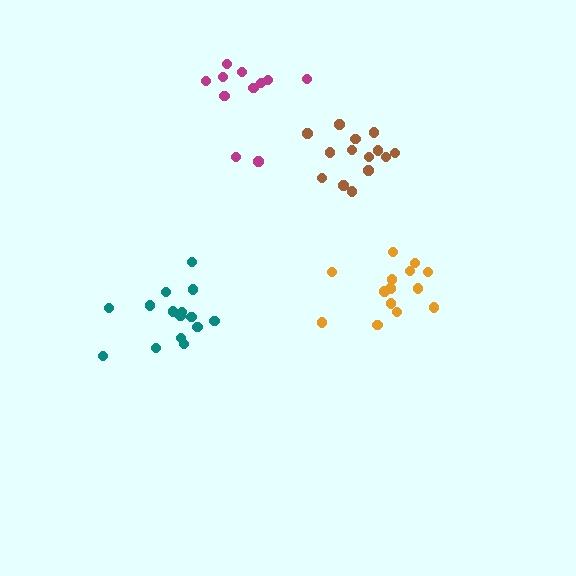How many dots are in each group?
Group 1: 14 dots, Group 2: 14 dots, Group 3: 15 dots, Group 4: 11 dots (54 total).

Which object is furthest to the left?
The teal cluster is leftmost.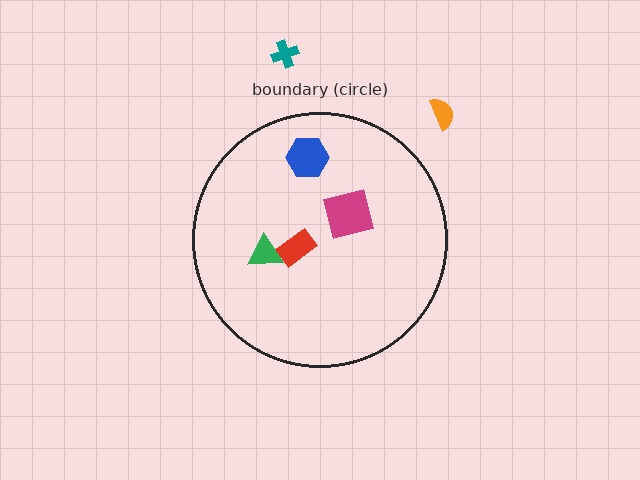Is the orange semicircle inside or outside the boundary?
Outside.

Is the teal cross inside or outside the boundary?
Outside.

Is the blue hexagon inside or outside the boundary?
Inside.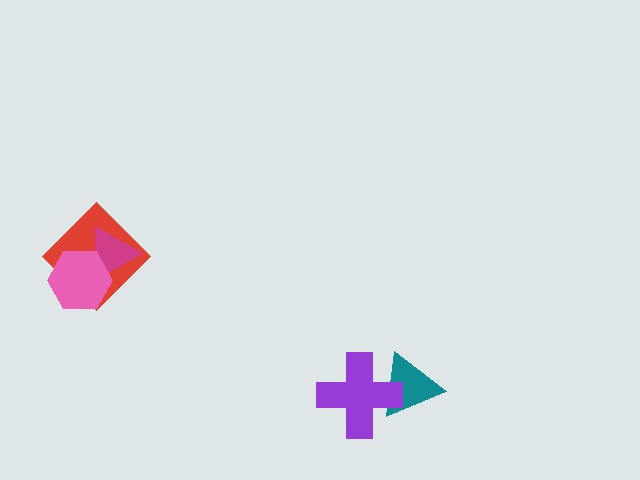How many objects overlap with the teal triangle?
1 object overlaps with the teal triangle.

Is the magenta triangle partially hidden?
Yes, it is partially covered by another shape.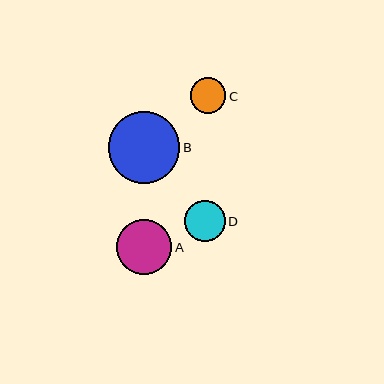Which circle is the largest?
Circle B is the largest with a size of approximately 71 pixels.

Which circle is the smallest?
Circle C is the smallest with a size of approximately 36 pixels.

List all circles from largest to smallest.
From largest to smallest: B, A, D, C.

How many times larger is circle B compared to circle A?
Circle B is approximately 1.3 times the size of circle A.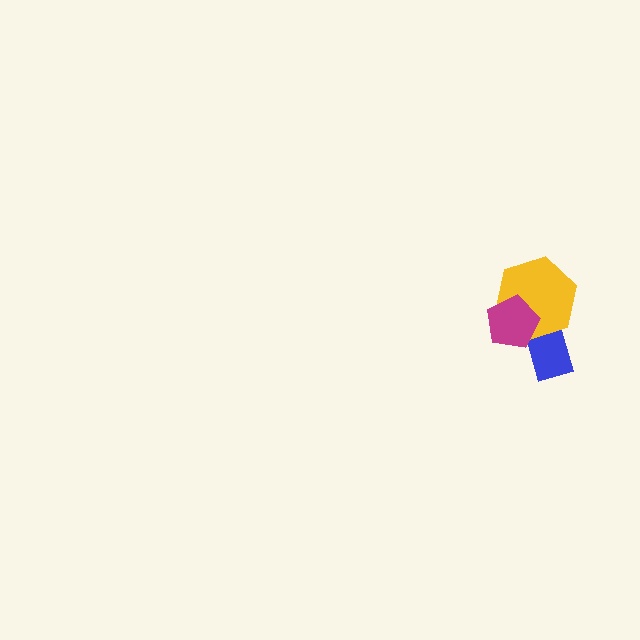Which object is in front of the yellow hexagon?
The magenta pentagon is in front of the yellow hexagon.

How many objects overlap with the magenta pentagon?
2 objects overlap with the magenta pentagon.